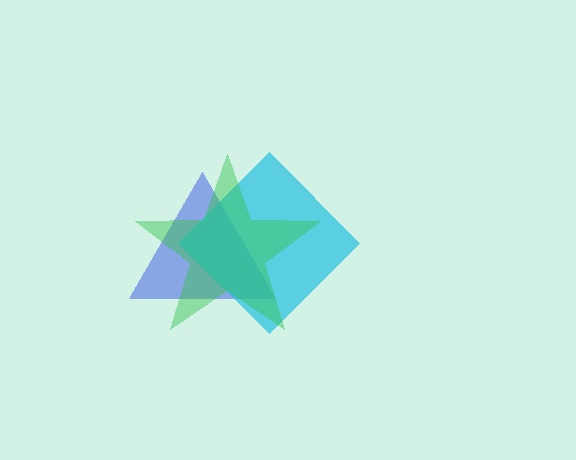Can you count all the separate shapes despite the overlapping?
Yes, there are 3 separate shapes.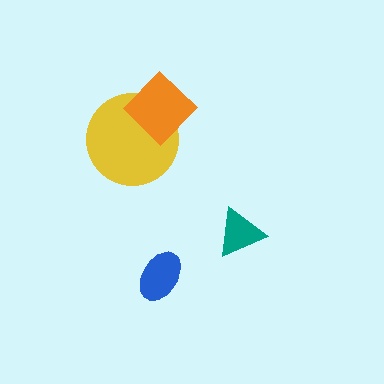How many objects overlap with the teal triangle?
0 objects overlap with the teal triangle.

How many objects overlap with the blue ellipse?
0 objects overlap with the blue ellipse.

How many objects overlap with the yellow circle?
1 object overlaps with the yellow circle.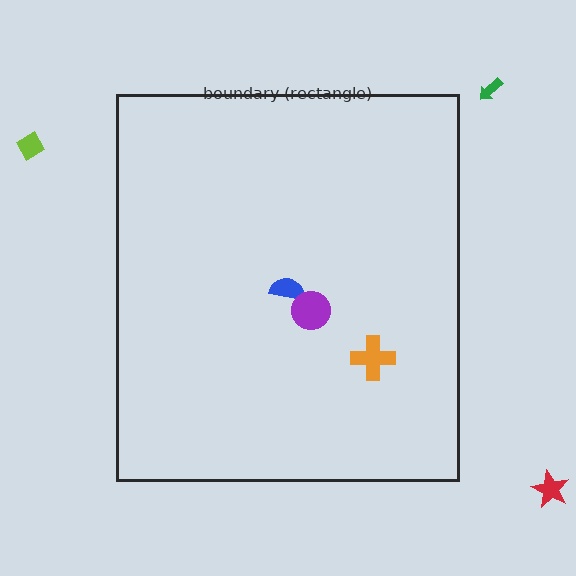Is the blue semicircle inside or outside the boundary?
Inside.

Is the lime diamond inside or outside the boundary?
Outside.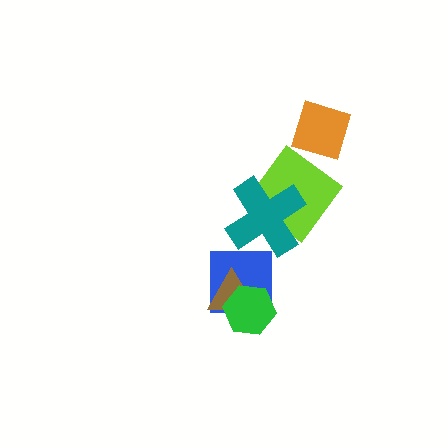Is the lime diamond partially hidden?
Yes, it is partially covered by another shape.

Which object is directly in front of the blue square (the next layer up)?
The brown triangle is directly in front of the blue square.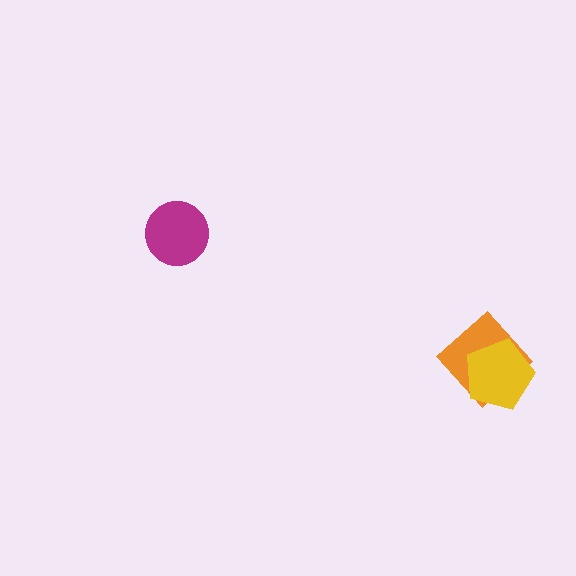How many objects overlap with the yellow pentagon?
1 object overlaps with the yellow pentagon.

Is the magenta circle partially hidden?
No, no other shape covers it.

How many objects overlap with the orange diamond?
1 object overlaps with the orange diamond.